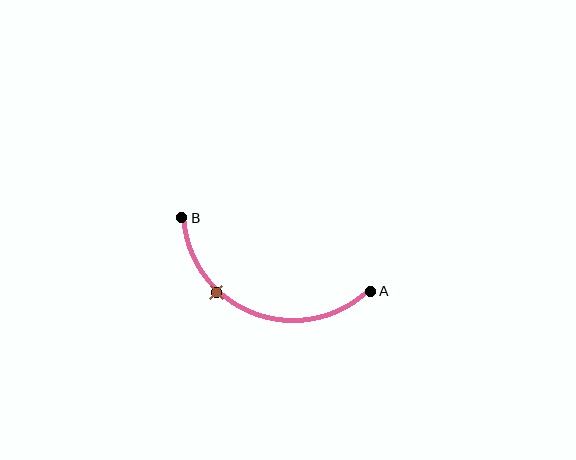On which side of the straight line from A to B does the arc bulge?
The arc bulges below the straight line connecting A and B.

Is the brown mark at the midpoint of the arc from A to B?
No. The brown mark lies on the arc but is closer to endpoint B. The arc midpoint would be at the point on the curve equidistant along the arc from both A and B.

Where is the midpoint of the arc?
The arc midpoint is the point on the curve farthest from the straight line joining A and B. It sits below that line.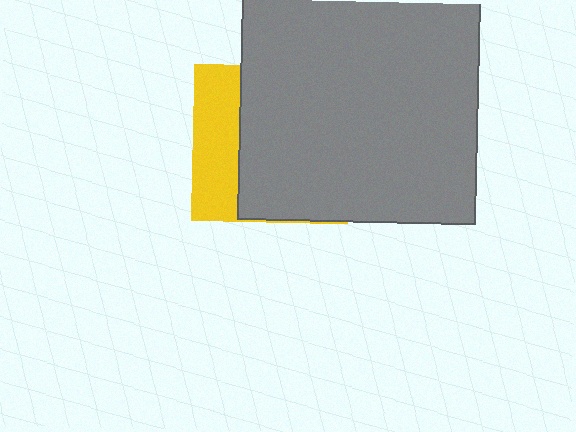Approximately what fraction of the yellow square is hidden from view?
Roughly 70% of the yellow square is hidden behind the gray square.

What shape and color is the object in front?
The object in front is a gray square.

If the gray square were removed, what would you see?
You would see the complete yellow square.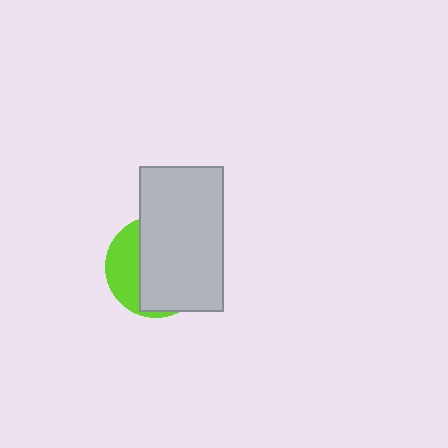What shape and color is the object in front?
The object in front is a light gray rectangle.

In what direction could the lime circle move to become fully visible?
The lime circle could move left. That would shift it out from behind the light gray rectangle entirely.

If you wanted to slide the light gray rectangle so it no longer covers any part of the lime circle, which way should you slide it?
Slide it right — that is the most direct way to separate the two shapes.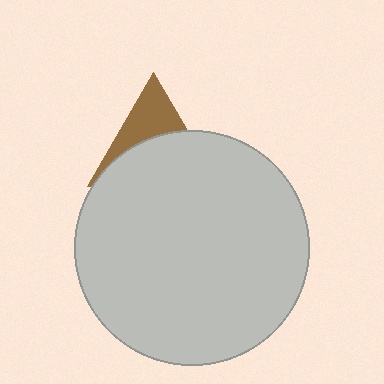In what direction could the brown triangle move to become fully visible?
The brown triangle could move up. That would shift it out from behind the light gray circle entirely.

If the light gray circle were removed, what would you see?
You would see the complete brown triangle.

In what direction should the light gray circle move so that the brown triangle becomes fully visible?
The light gray circle should move down. That is the shortest direction to clear the overlap and leave the brown triangle fully visible.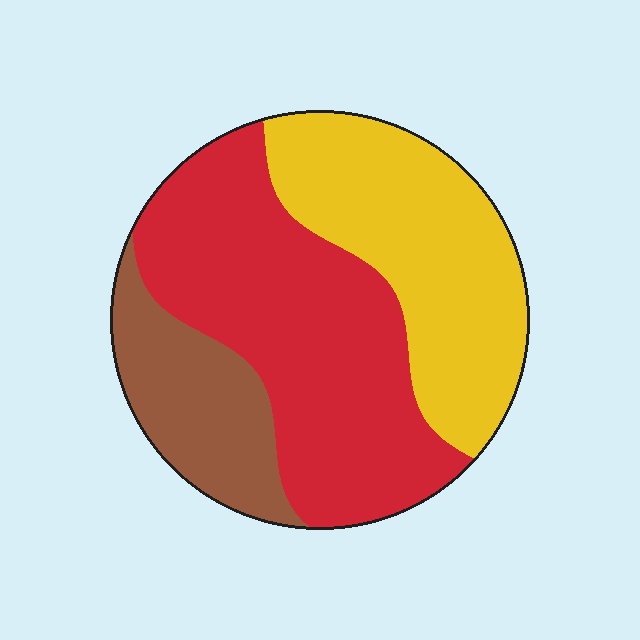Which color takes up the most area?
Red, at roughly 45%.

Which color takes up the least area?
Brown, at roughly 20%.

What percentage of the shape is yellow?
Yellow covers 35% of the shape.